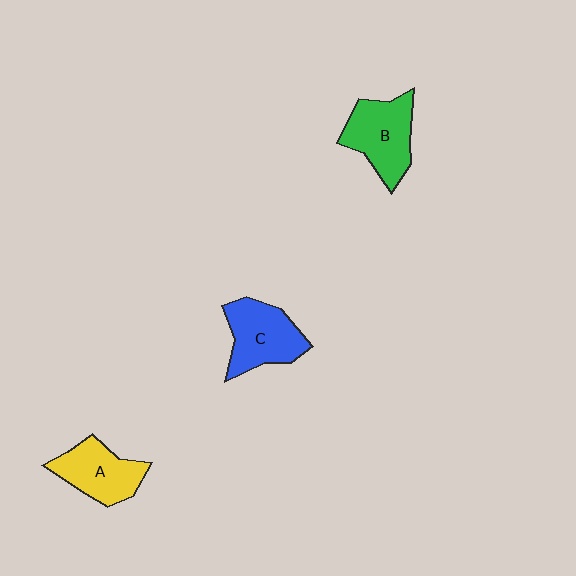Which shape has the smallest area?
Shape A (yellow).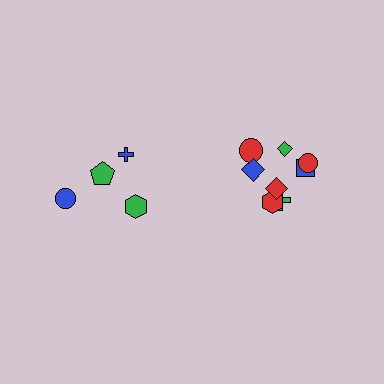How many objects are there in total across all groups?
There are 12 objects.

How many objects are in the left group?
There are 4 objects.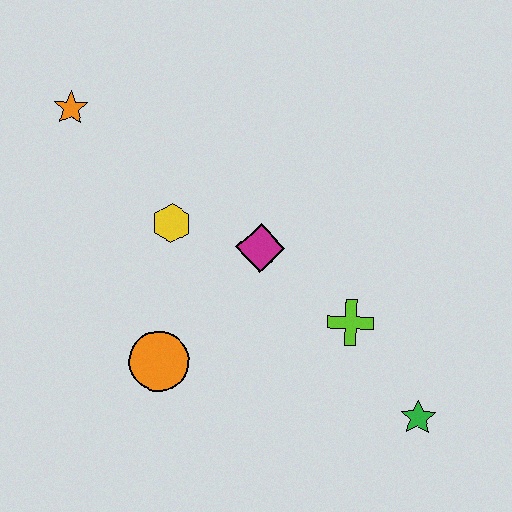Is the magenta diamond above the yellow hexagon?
No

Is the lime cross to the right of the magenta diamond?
Yes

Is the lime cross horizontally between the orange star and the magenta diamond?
No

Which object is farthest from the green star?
The orange star is farthest from the green star.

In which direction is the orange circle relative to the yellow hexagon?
The orange circle is below the yellow hexagon.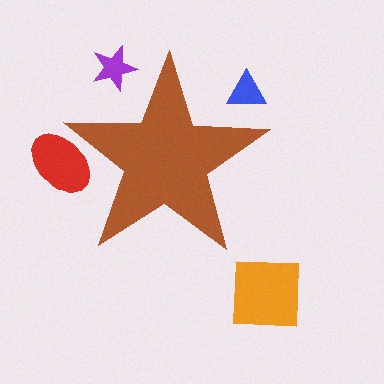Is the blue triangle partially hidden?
Yes, the blue triangle is partially hidden behind the brown star.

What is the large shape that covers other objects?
A brown star.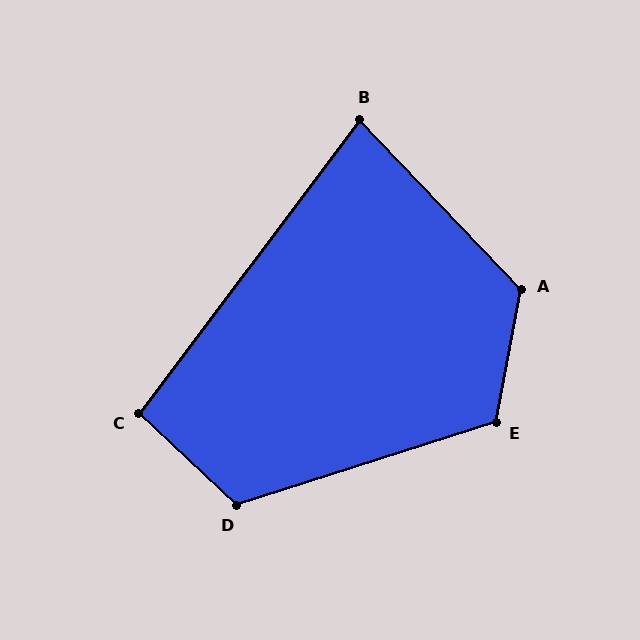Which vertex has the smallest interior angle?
B, at approximately 81 degrees.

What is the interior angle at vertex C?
Approximately 97 degrees (obtuse).